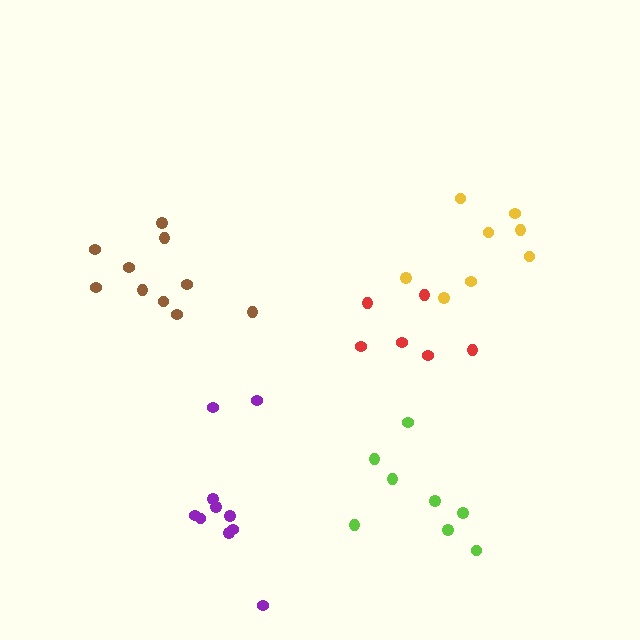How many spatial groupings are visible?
There are 5 spatial groupings.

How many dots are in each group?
Group 1: 8 dots, Group 2: 10 dots, Group 3: 10 dots, Group 4: 6 dots, Group 5: 8 dots (42 total).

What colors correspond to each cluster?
The clusters are colored: yellow, purple, brown, red, lime.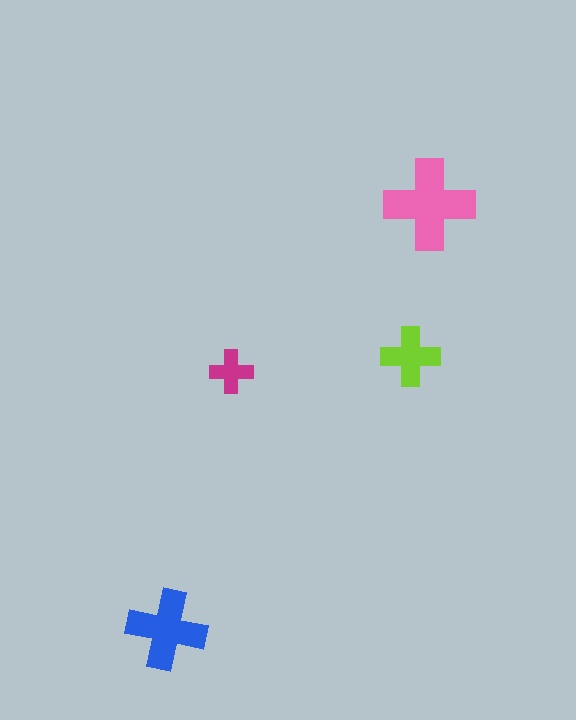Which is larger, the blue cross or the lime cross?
The blue one.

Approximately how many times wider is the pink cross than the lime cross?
About 1.5 times wider.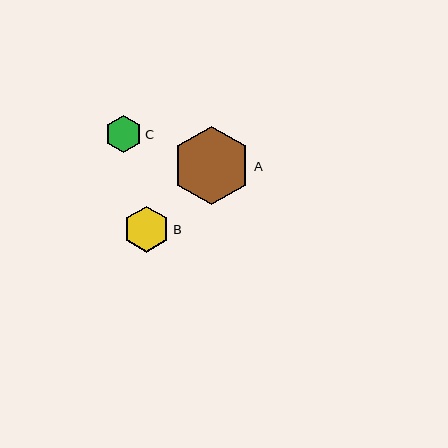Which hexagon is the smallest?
Hexagon C is the smallest with a size of approximately 37 pixels.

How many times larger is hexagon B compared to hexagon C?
Hexagon B is approximately 1.3 times the size of hexagon C.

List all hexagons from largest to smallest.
From largest to smallest: A, B, C.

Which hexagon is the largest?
Hexagon A is the largest with a size of approximately 79 pixels.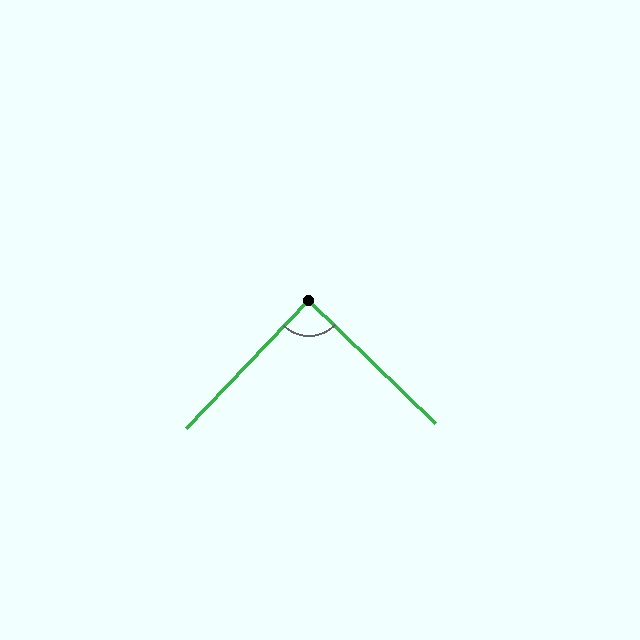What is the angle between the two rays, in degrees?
Approximately 90 degrees.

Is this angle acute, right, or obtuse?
It is approximately a right angle.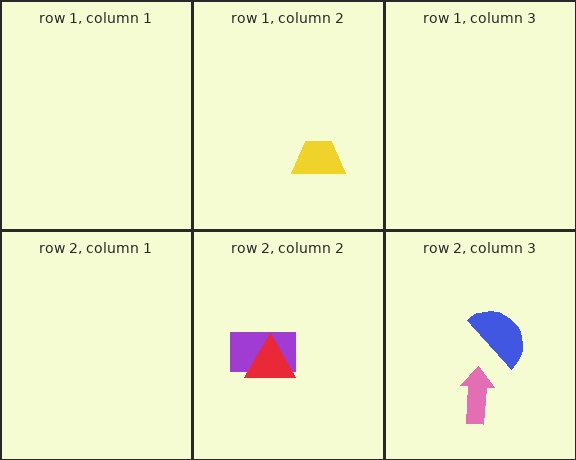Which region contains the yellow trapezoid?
The row 1, column 2 region.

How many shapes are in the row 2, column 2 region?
2.